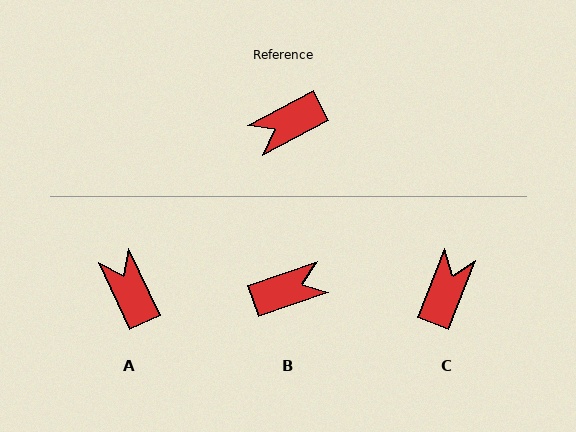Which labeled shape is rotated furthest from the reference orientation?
B, about 171 degrees away.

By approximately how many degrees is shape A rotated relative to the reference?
Approximately 93 degrees clockwise.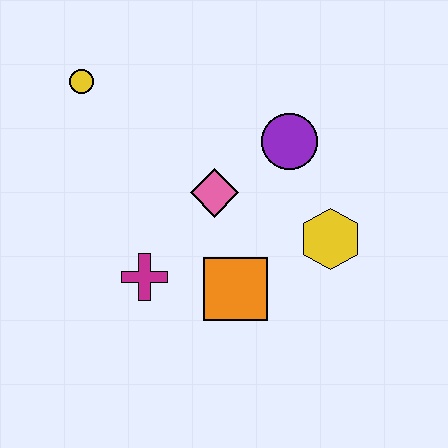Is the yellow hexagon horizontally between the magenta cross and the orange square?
No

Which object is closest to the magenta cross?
The orange square is closest to the magenta cross.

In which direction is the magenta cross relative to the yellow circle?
The magenta cross is below the yellow circle.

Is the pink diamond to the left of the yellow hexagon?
Yes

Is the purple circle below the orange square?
No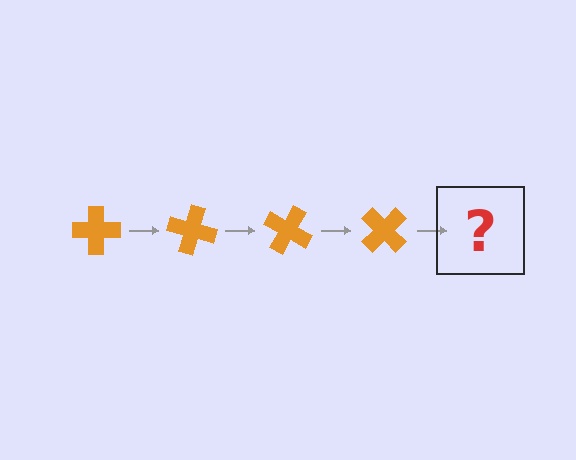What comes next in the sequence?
The next element should be an orange cross rotated 60 degrees.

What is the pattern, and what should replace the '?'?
The pattern is that the cross rotates 15 degrees each step. The '?' should be an orange cross rotated 60 degrees.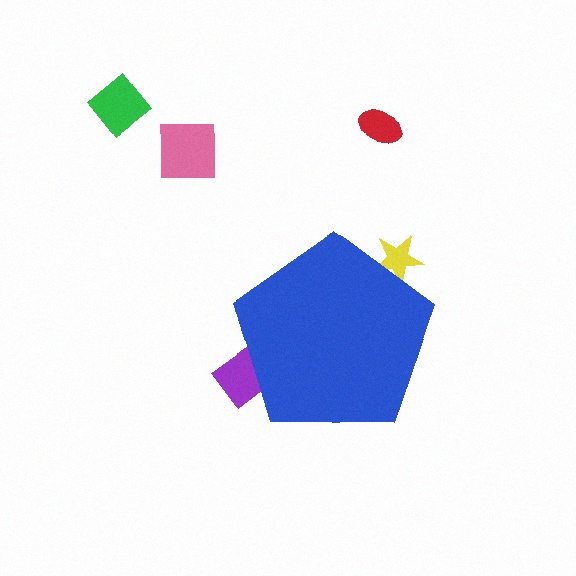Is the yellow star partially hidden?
Yes, the yellow star is partially hidden behind the blue pentagon.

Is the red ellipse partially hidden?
No, the red ellipse is fully visible.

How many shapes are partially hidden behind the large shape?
2 shapes are partially hidden.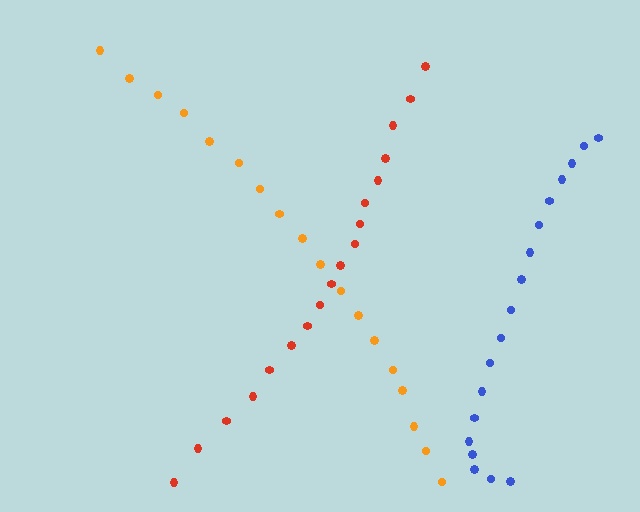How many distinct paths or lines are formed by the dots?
There are 3 distinct paths.